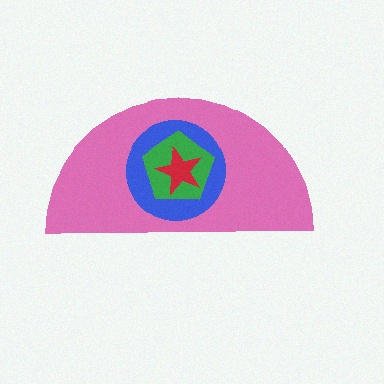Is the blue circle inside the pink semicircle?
Yes.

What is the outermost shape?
The pink semicircle.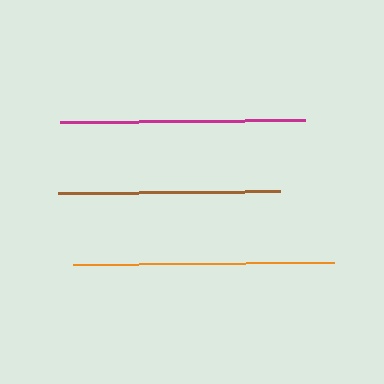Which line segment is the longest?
The orange line is the longest at approximately 260 pixels.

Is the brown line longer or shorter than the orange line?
The orange line is longer than the brown line.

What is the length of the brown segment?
The brown segment is approximately 222 pixels long.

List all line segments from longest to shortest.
From longest to shortest: orange, magenta, brown.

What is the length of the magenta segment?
The magenta segment is approximately 244 pixels long.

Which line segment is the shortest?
The brown line is the shortest at approximately 222 pixels.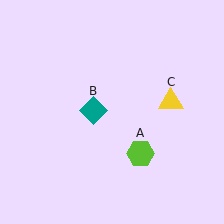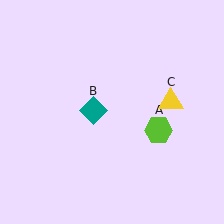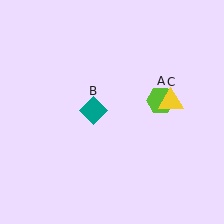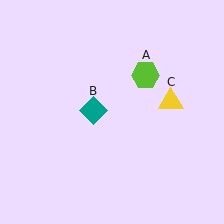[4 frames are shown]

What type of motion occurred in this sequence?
The lime hexagon (object A) rotated counterclockwise around the center of the scene.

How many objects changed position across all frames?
1 object changed position: lime hexagon (object A).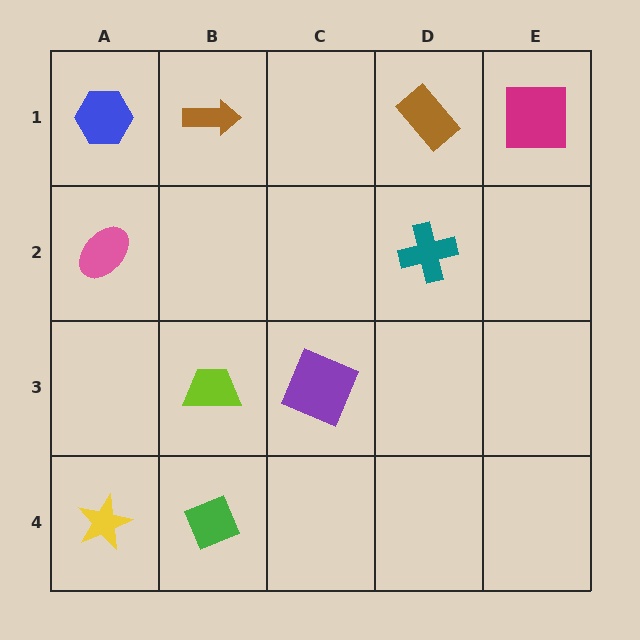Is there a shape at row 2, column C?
No, that cell is empty.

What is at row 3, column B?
A lime trapezoid.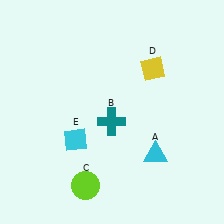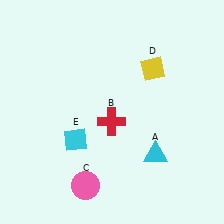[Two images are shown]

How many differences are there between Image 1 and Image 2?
There are 2 differences between the two images.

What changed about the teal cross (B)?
In Image 1, B is teal. In Image 2, it changed to red.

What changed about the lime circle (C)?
In Image 1, C is lime. In Image 2, it changed to pink.